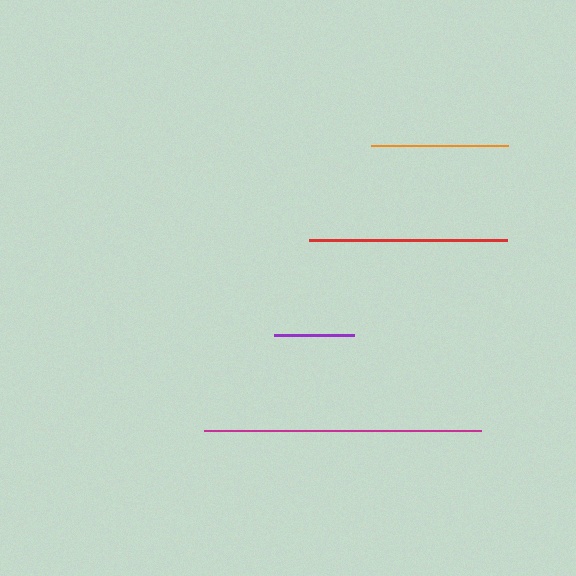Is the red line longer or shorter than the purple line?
The red line is longer than the purple line.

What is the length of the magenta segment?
The magenta segment is approximately 278 pixels long.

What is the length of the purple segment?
The purple segment is approximately 80 pixels long.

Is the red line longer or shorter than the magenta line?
The magenta line is longer than the red line.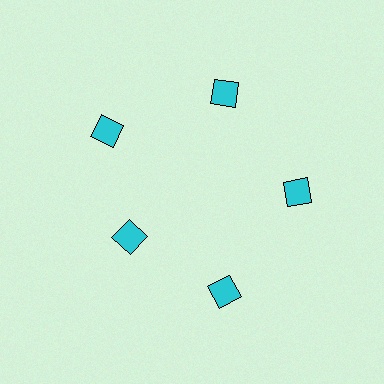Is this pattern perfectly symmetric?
No. The 5 cyan diamonds are arranged in a ring, but one element near the 8 o'clock position is pulled inward toward the center, breaking the 5-fold rotational symmetry.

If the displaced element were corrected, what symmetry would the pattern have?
It would have 5-fold rotational symmetry — the pattern would map onto itself every 72 degrees.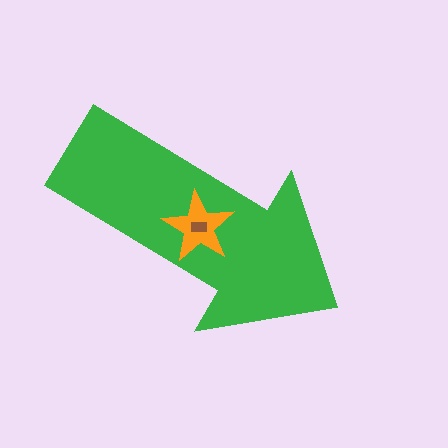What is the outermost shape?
The green arrow.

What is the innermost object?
The brown rectangle.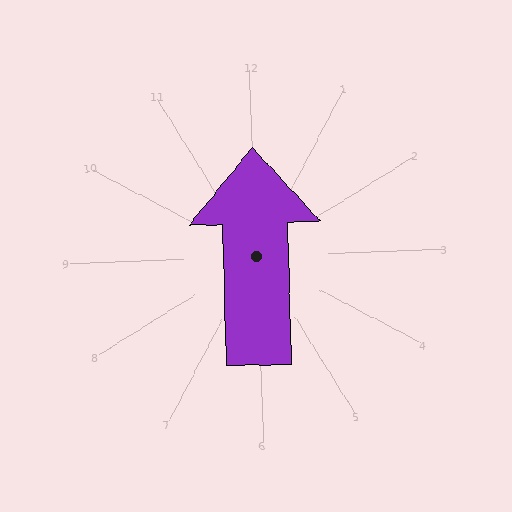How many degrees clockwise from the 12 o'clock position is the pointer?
Approximately 0 degrees.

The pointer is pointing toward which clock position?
Roughly 12 o'clock.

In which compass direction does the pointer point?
North.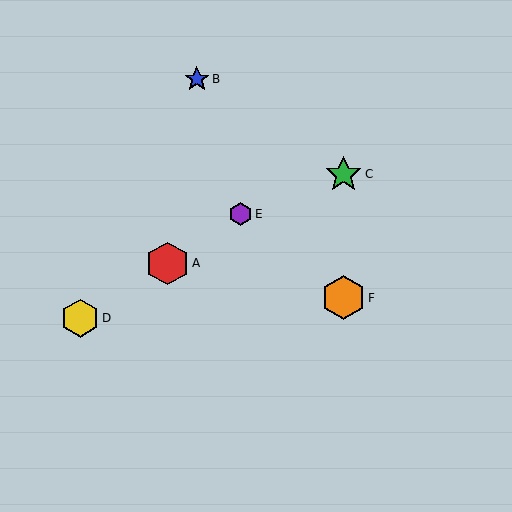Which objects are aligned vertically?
Objects C, F are aligned vertically.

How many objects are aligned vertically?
2 objects (C, F) are aligned vertically.